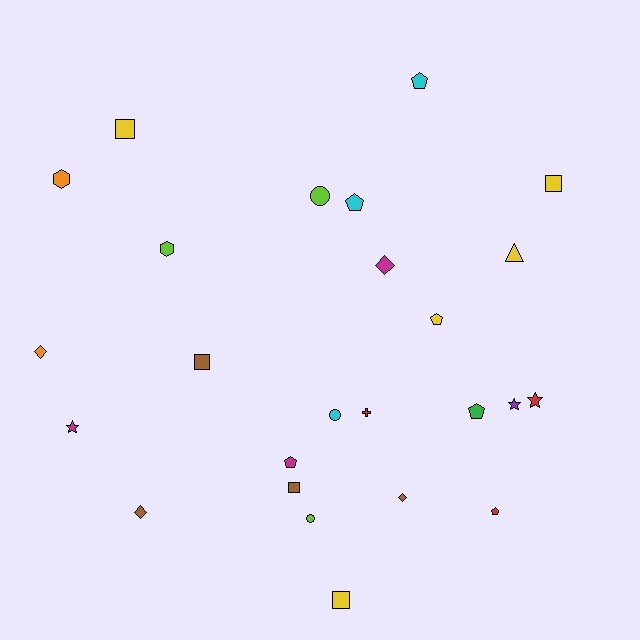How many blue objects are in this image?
There are no blue objects.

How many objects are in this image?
There are 25 objects.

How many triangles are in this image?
There is 1 triangle.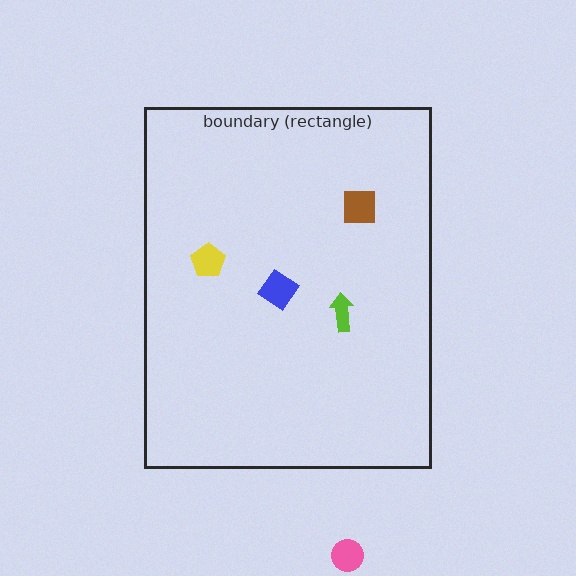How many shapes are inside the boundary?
4 inside, 1 outside.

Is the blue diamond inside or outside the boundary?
Inside.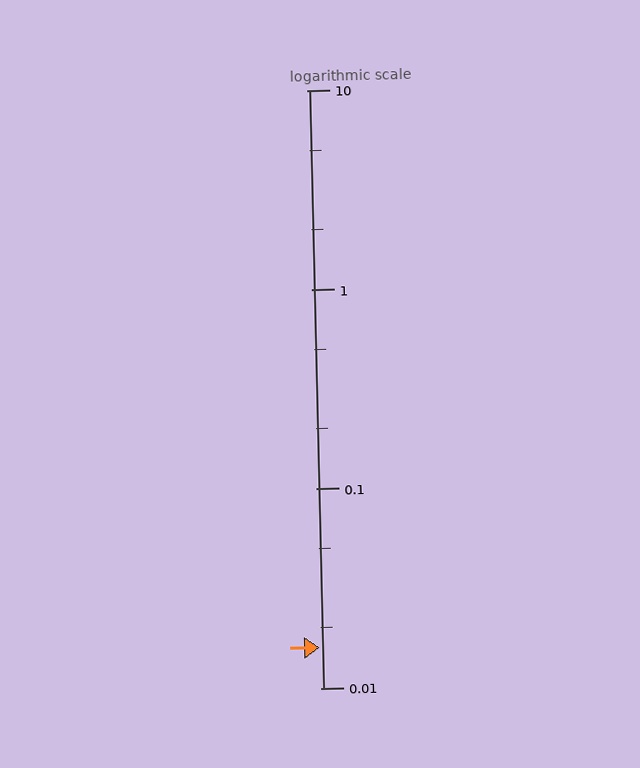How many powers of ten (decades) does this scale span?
The scale spans 3 decades, from 0.01 to 10.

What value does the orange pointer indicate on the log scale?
The pointer indicates approximately 0.016.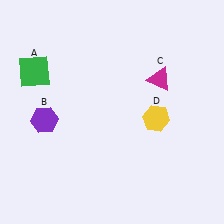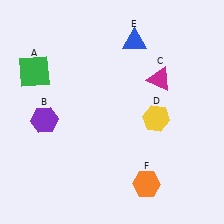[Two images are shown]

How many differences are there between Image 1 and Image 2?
There are 2 differences between the two images.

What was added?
A blue triangle (E), an orange hexagon (F) were added in Image 2.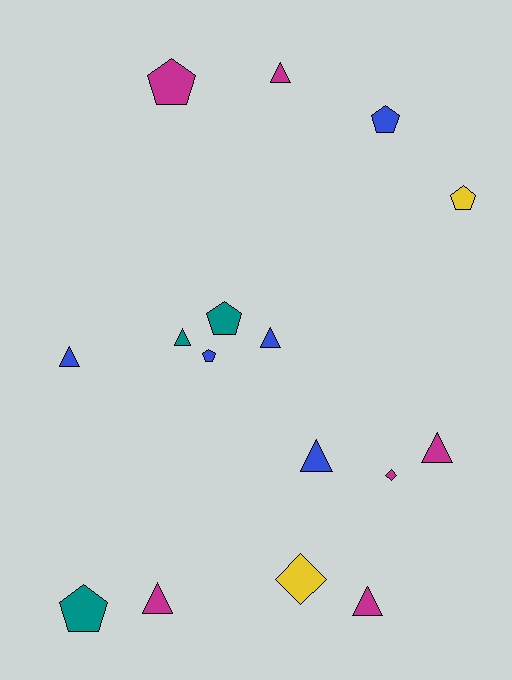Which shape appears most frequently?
Triangle, with 8 objects.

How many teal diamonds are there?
There are no teal diamonds.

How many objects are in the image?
There are 16 objects.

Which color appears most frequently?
Magenta, with 6 objects.